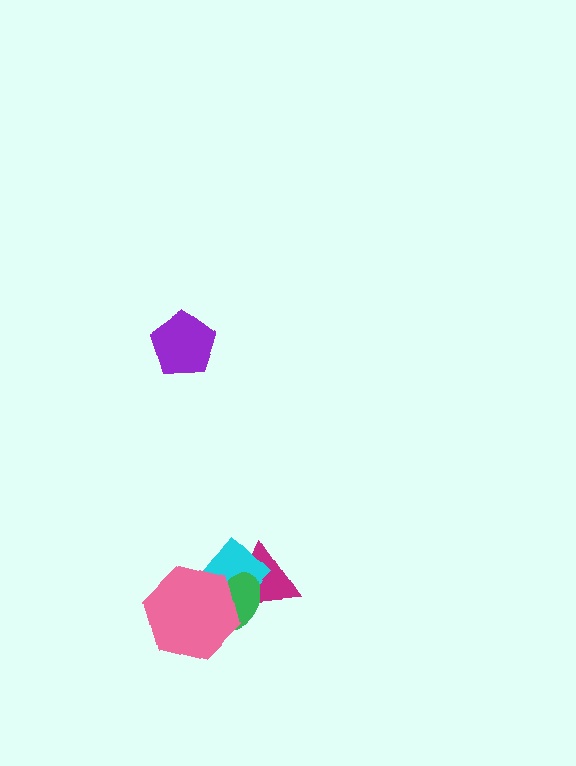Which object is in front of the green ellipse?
The pink hexagon is in front of the green ellipse.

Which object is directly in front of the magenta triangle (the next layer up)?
The cyan diamond is directly in front of the magenta triangle.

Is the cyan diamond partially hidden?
Yes, it is partially covered by another shape.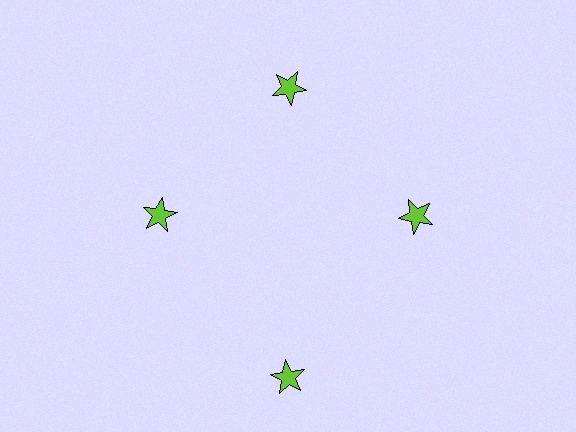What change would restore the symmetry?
The symmetry would be restored by moving it inward, back onto the ring so that all 4 stars sit at equal angles and equal distance from the center.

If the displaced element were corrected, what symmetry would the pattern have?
It would have 4-fold rotational symmetry — the pattern would map onto itself every 90 degrees.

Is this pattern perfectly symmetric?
No. The 4 lime stars are arranged in a ring, but one element near the 6 o'clock position is pushed outward from the center, breaking the 4-fold rotational symmetry.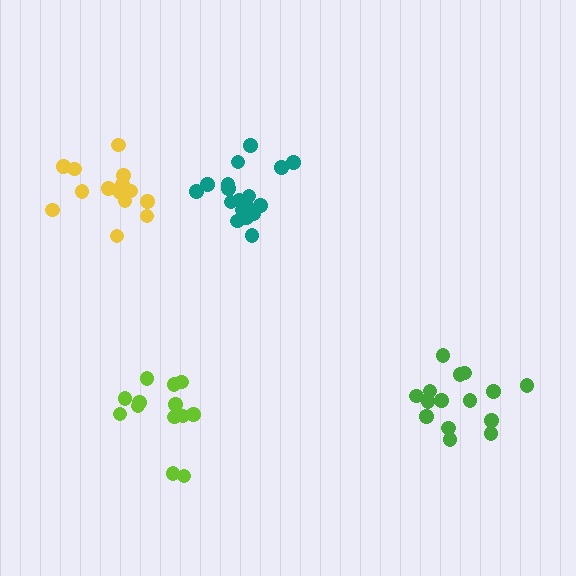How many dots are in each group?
Group 1: 15 dots, Group 2: 18 dots, Group 3: 13 dots, Group 4: 14 dots (60 total).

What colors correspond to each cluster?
The clusters are colored: green, teal, lime, yellow.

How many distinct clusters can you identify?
There are 4 distinct clusters.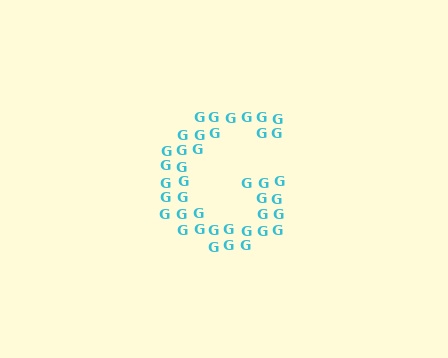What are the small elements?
The small elements are letter G's.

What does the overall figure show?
The overall figure shows the letter G.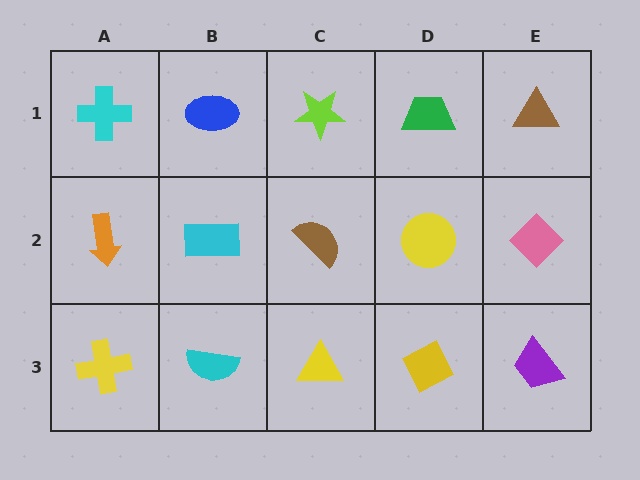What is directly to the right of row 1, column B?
A lime star.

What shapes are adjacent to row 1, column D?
A yellow circle (row 2, column D), a lime star (row 1, column C), a brown triangle (row 1, column E).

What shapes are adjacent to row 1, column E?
A pink diamond (row 2, column E), a green trapezoid (row 1, column D).